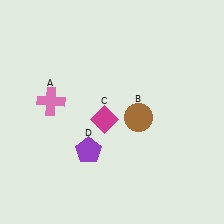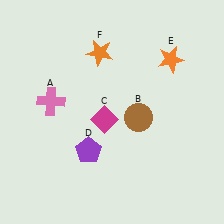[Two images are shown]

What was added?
An orange star (E), an orange star (F) were added in Image 2.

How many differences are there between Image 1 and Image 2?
There are 2 differences between the two images.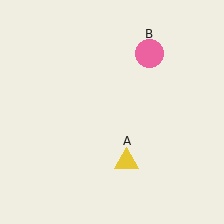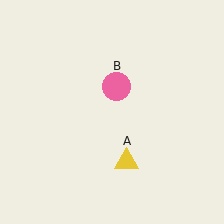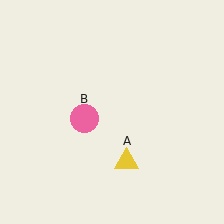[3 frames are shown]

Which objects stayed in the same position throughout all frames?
Yellow triangle (object A) remained stationary.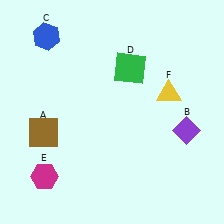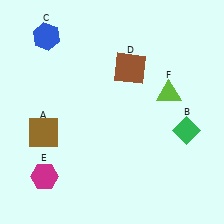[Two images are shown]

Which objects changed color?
B changed from purple to green. D changed from green to brown. F changed from yellow to lime.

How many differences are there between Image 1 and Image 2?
There are 3 differences between the two images.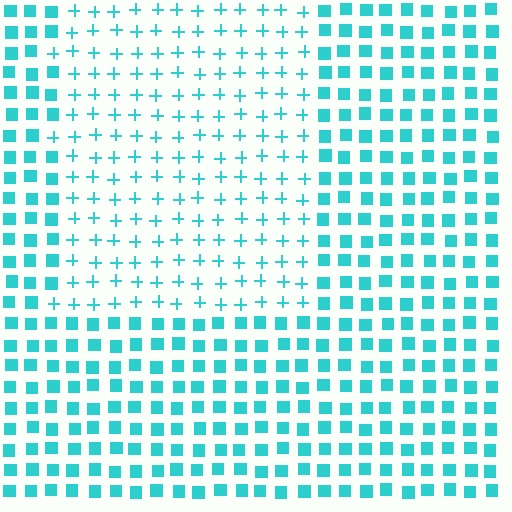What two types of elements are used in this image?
The image uses plus signs inside the rectangle region and squares outside it.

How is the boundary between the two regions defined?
The boundary is defined by a change in element shape: plus signs inside vs. squares outside. All elements share the same color and spacing.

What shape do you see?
I see a rectangle.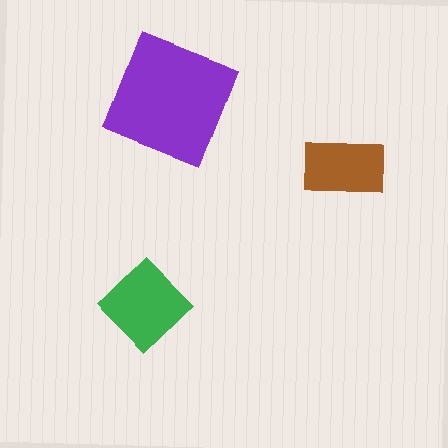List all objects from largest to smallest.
The purple square, the green diamond, the brown rectangle.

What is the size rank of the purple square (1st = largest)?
1st.